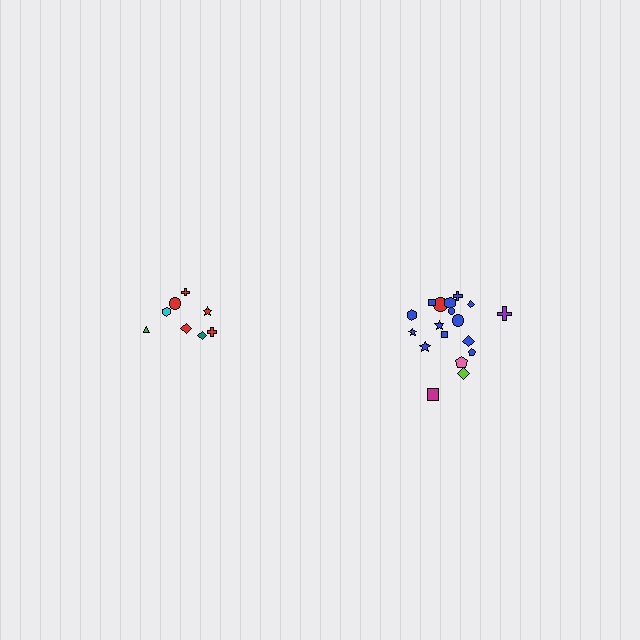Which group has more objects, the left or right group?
The right group.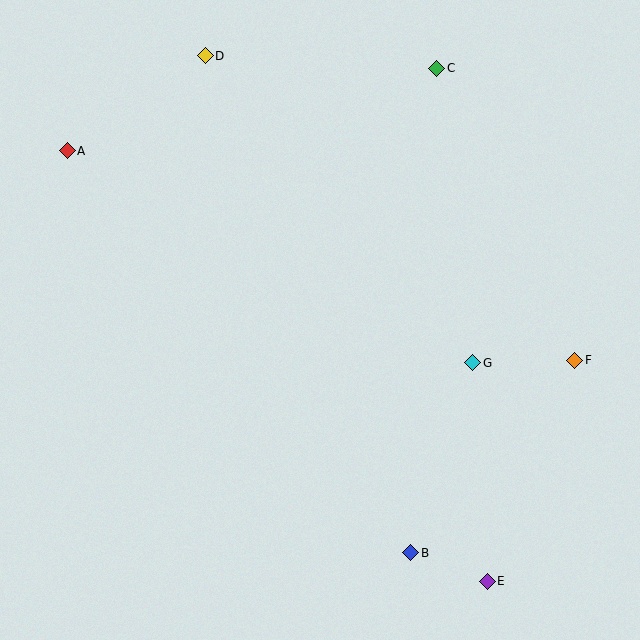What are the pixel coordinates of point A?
Point A is at (67, 151).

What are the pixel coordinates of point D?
Point D is at (205, 56).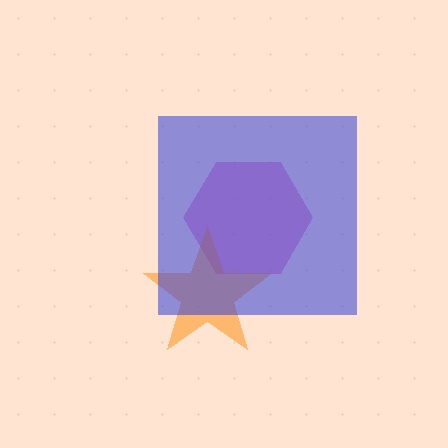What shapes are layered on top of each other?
The layered shapes are: a pink hexagon, an orange star, a blue square.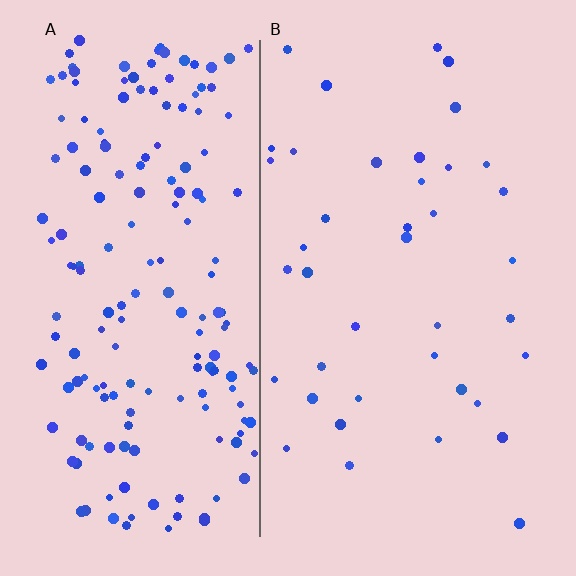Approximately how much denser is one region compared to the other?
Approximately 4.5× — region A over region B.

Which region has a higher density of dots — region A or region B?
A (the left).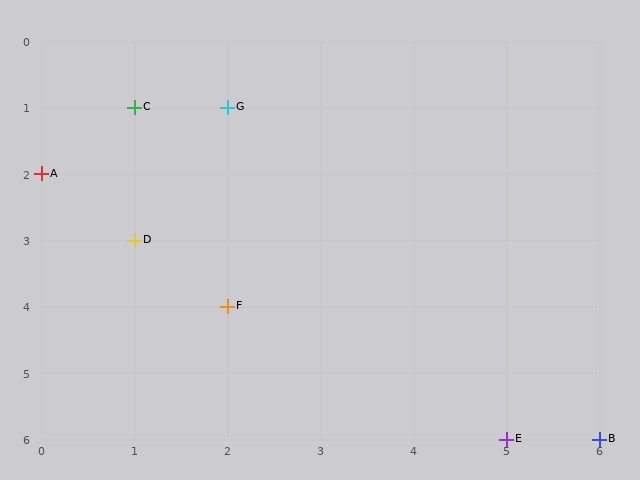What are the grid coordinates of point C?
Point C is at grid coordinates (1, 1).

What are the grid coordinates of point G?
Point G is at grid coordinates (2, 1).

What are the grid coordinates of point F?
Point F is at grid coordinates (2, 4).